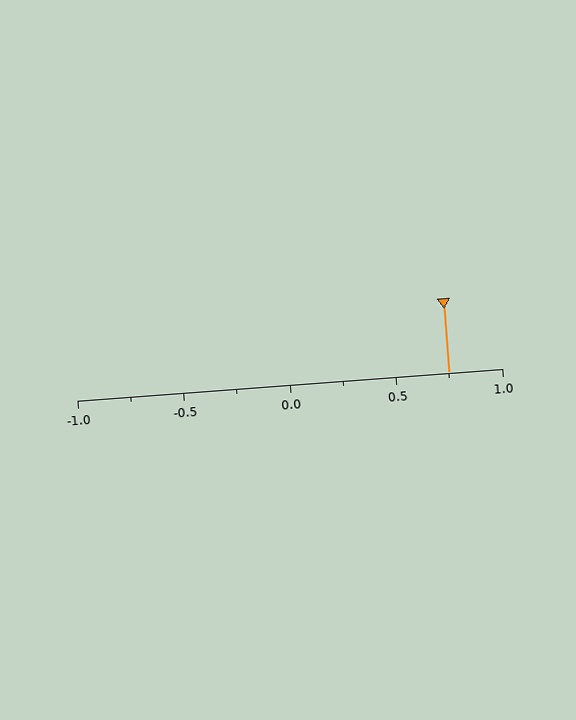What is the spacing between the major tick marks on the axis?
The major ticks are spaced 0.5 apart.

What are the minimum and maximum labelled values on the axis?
The axis runs from -1.0 to 1.0.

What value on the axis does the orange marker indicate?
The marker indicates approximately 0.75.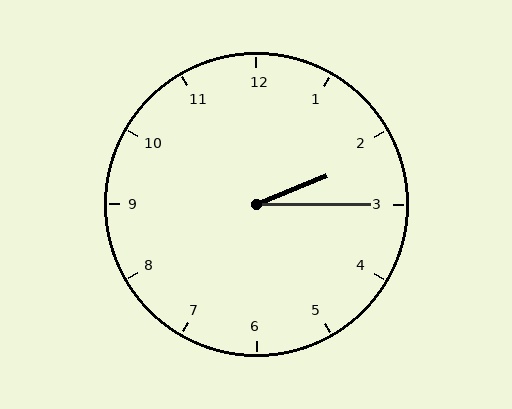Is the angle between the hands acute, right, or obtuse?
It is acute.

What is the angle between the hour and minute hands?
Approximately 22 degrees.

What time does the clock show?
2:15.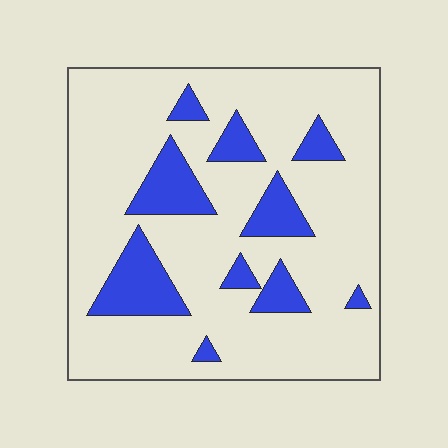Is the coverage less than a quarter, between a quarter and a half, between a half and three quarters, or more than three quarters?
Less than a quarter.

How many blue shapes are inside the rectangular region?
10.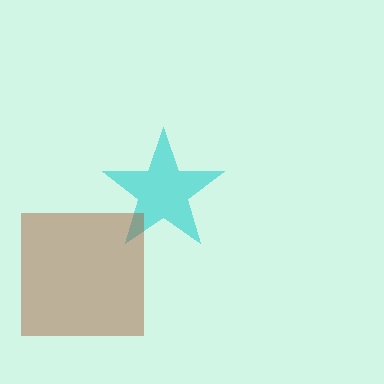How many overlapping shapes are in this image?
There are 2 overlapping shapes in the image.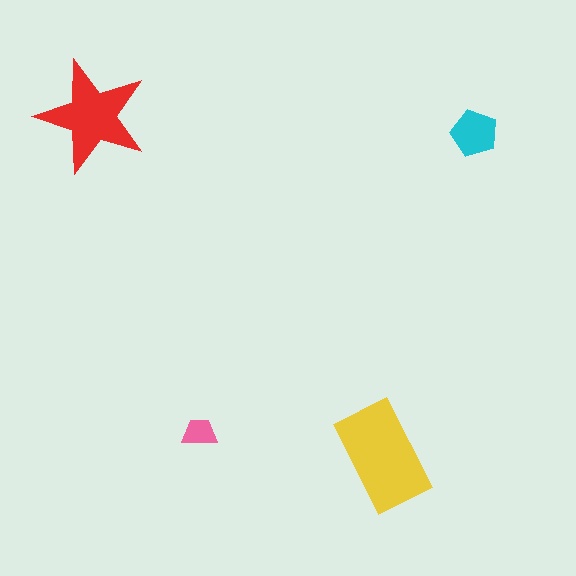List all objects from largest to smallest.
The yellow rectangle, the red star, the cyan pentagon, the pink trapezoid.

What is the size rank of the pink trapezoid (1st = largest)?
4th.